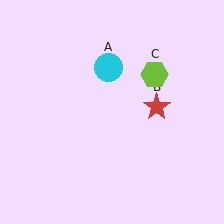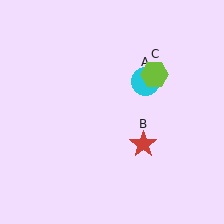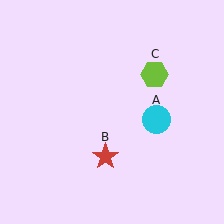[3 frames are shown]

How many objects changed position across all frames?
2 objects changed position: cyan circle (object A), red star (object B).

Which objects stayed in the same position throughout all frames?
Lime hexagon (object C) remained stationary.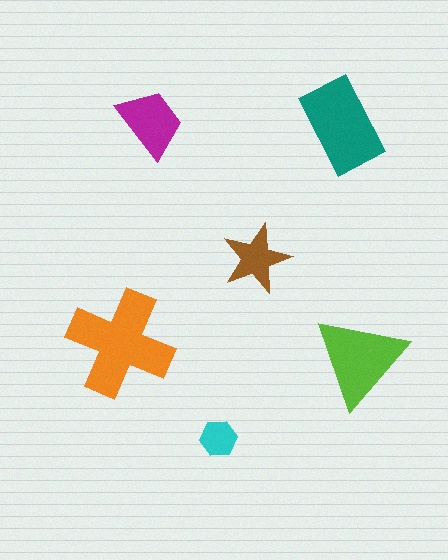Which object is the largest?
The orange cross.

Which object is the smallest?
The cyan hexagon.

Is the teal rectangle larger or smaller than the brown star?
Larger.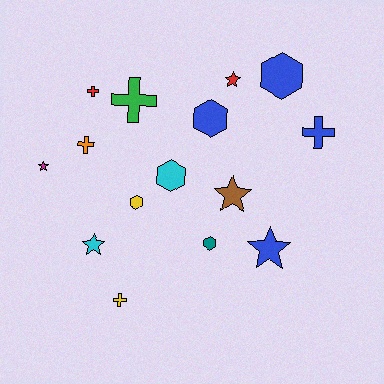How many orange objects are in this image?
There is 1 orange object.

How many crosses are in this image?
There are 5 crosses.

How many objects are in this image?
There are 15 objects.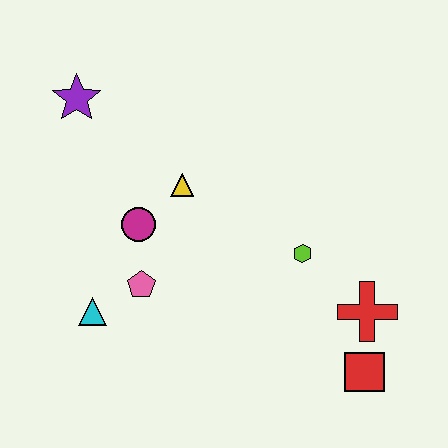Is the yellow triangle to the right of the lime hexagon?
No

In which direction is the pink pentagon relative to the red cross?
The pink pentagon is to the left of the red cross.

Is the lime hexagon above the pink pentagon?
Yes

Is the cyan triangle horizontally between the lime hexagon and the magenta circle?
No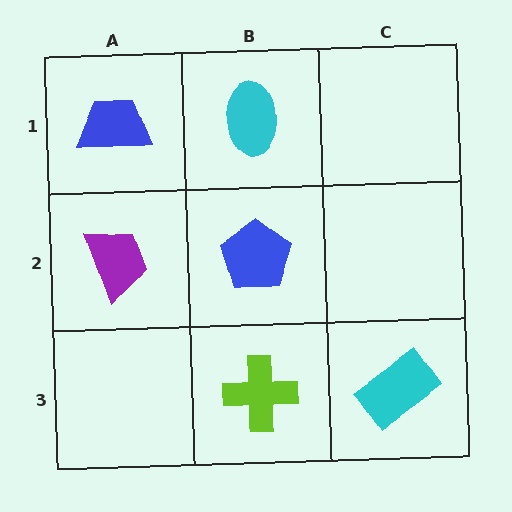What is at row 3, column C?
A cyan rectangle.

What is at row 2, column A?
A purple trapezoid.